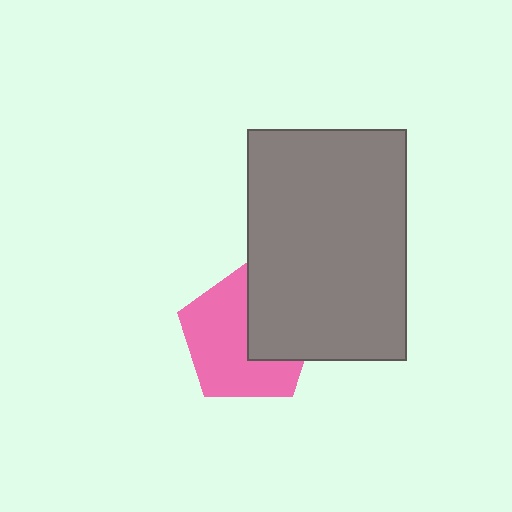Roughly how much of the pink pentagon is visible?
About half of it is visible (roughly 63%).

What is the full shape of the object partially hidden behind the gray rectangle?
The partially hidden object is a pink pentagon.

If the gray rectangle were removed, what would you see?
You would see the complete pink pentagon.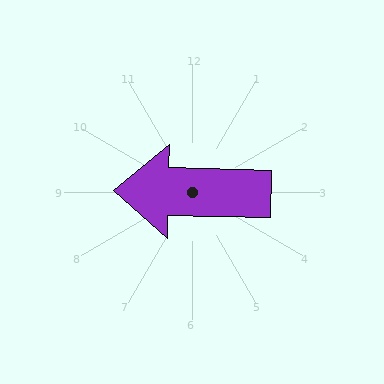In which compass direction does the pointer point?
West.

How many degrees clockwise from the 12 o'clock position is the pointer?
Approximately 271 degrees.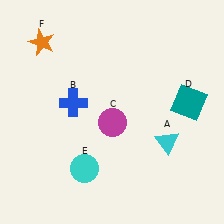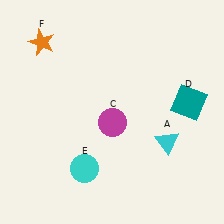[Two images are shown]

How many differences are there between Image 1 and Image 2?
There is 1 difference between the two images.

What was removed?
The blue cross (B) was removed in Image 2.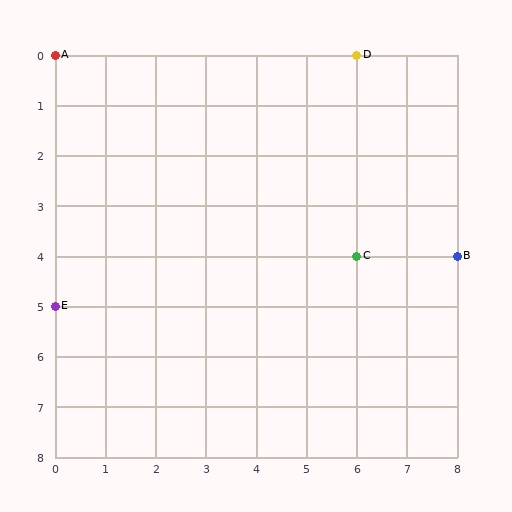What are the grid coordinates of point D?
Point D is at grid coordinates (6, 0).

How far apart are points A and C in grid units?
Points A and C are 6 columns and 4 rows apart (about 7.2 grid units diagonally).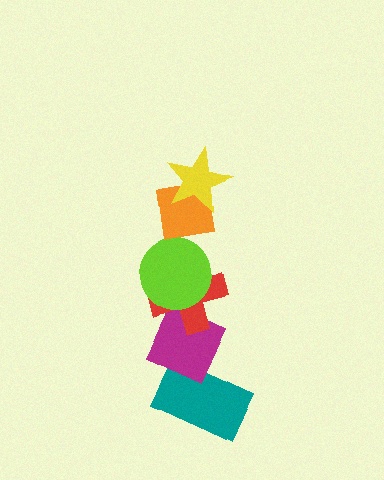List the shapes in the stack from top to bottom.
From top to bottom: the yellow star, the orange square, the lime circle, the red cross, the magenta diamond, the teal rectangle.